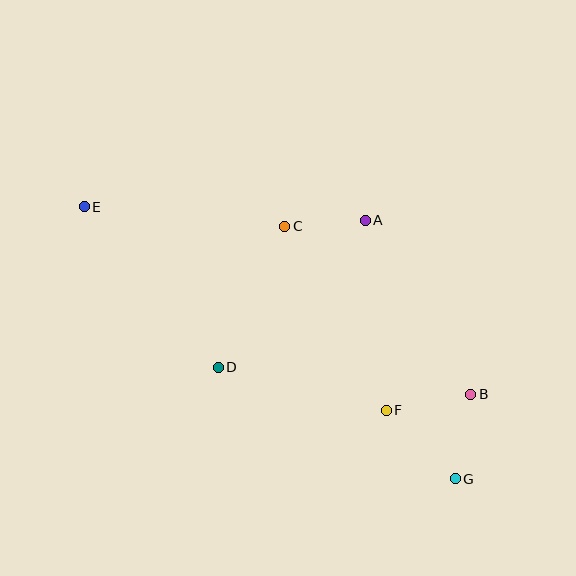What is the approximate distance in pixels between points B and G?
The distance between B and G is approximately 86 pixels.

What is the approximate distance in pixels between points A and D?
The distance between A and D is approximately 208 pixels.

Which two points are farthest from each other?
Points E and G are farthest from each other.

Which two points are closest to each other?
Points A and C are closest to each other.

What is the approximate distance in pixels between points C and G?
The distance between C and G is approximately 305 pixels.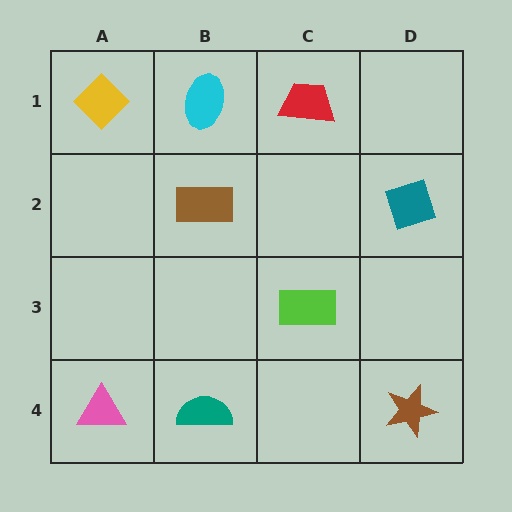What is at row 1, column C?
A red trapezoid.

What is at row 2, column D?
A teal diamond.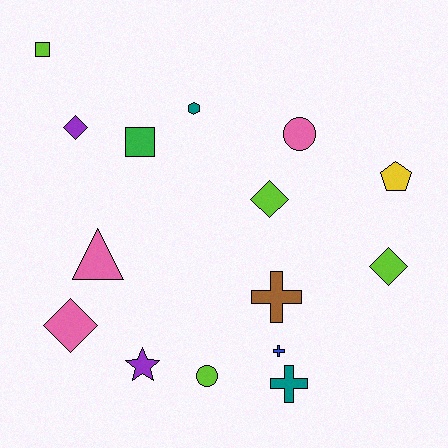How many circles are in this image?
There are 2 circles.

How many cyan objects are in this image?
There are no cyan objects.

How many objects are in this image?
There are 15 objects.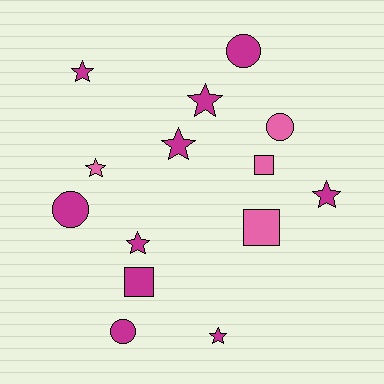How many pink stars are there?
There is 1 pink star.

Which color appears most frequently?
Magenta, with 10 objects.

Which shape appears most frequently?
Star, with 7 objects.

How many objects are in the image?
There are 14 objects.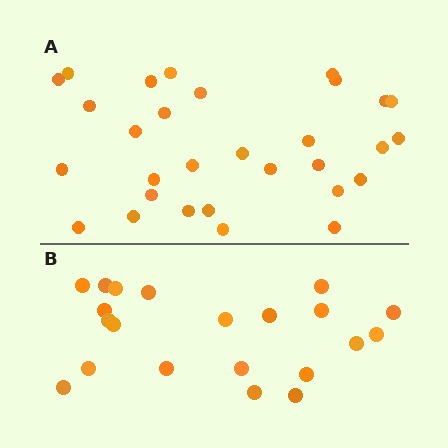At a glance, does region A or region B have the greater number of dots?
Region A (the top region) has more dots.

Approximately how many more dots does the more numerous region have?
Region A has roughly 8 or so more dots than region B.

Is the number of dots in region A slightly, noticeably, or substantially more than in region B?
Region A has noticeably more, but not dramatically so. The ratio is roughly 1.4 to 1.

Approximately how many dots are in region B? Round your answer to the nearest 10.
About 20 dots. (The exact count is 21, which rounds to 20.)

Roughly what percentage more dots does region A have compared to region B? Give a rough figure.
About 45% more.